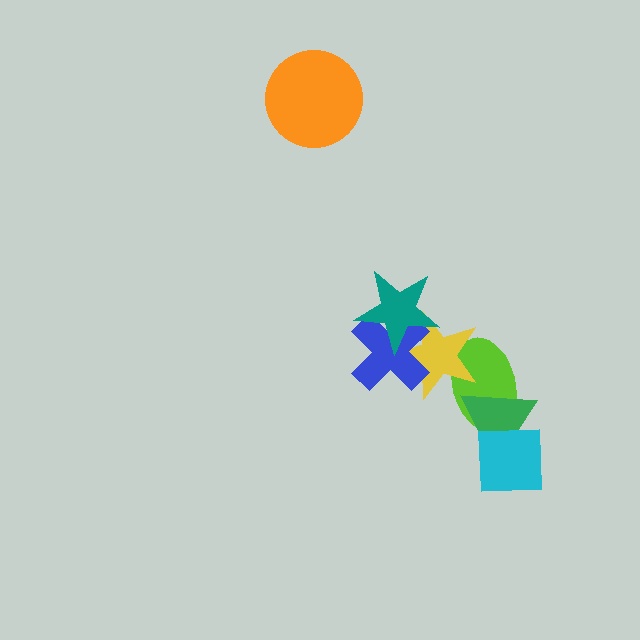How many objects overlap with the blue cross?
2 objects overlap with the blue cross.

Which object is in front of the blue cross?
The teal star is in front of the blue cross.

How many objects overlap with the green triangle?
2 objects overlap with the green triangle.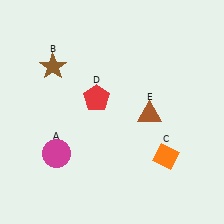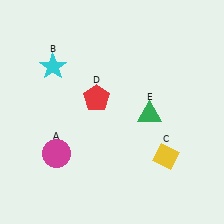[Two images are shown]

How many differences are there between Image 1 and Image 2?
There are 3 differences between the two images.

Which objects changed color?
B changed from brown to cyan. C changed from orange to yellow. E changed from brown to green.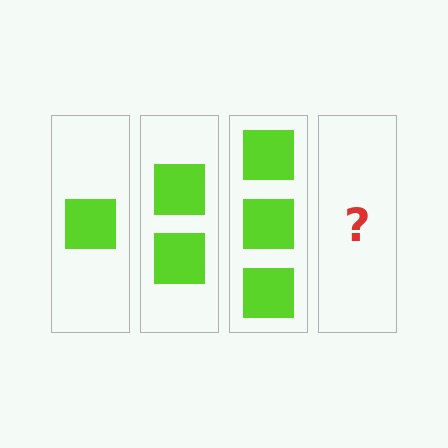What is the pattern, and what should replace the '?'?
The pattern is that each step adds one more square. The '?' should be 4 squares.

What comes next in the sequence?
The next element should be 4 squares.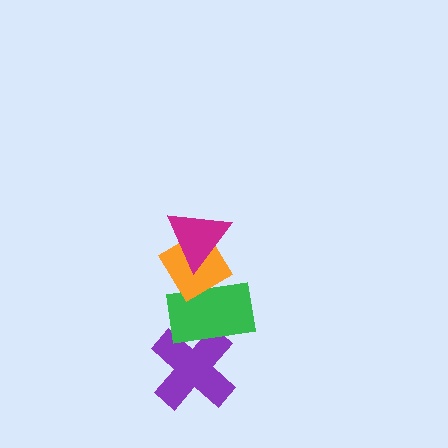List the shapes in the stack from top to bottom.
From top to bottom: the magenta triangle, the orange diamond, the green rectangle, the purple cross.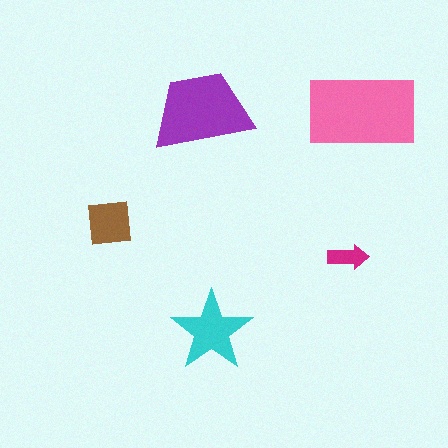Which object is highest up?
The purple trapezoid is topmost.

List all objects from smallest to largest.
The magenta arrow, the brown square, the cyan star, the purple trapezoid, the pink rectangle.